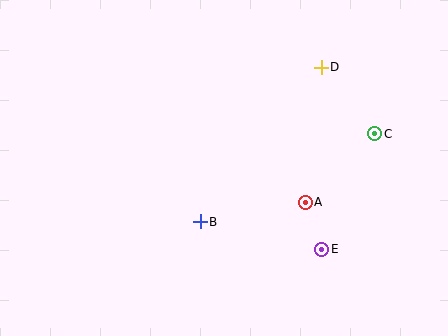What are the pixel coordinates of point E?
Point E is at (321, 249).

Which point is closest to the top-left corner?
Point B is closest to the top-left corner.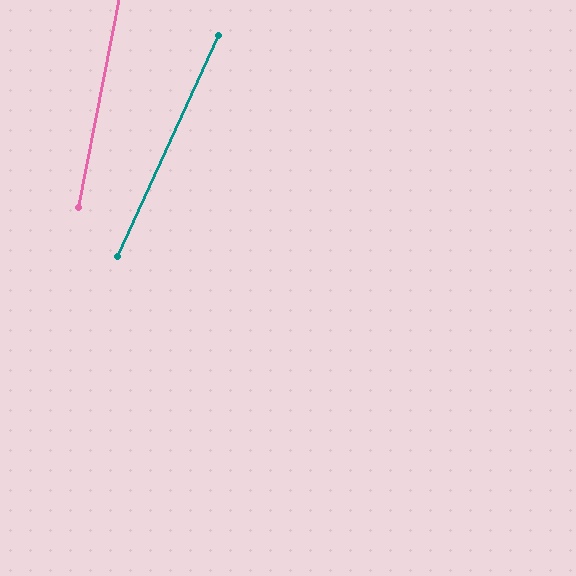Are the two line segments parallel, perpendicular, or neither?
Neither parallel nor perpendicular — they differ by about 14°.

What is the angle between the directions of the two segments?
Approximately 14 degrees.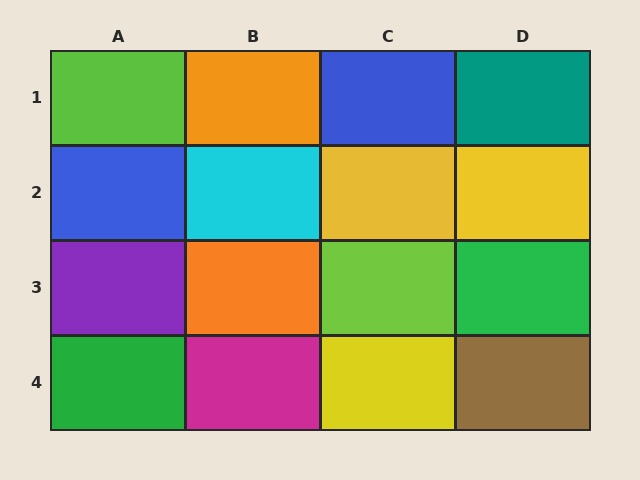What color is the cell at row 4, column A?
Green.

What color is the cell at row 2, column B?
Cyan.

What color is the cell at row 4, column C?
Yellow.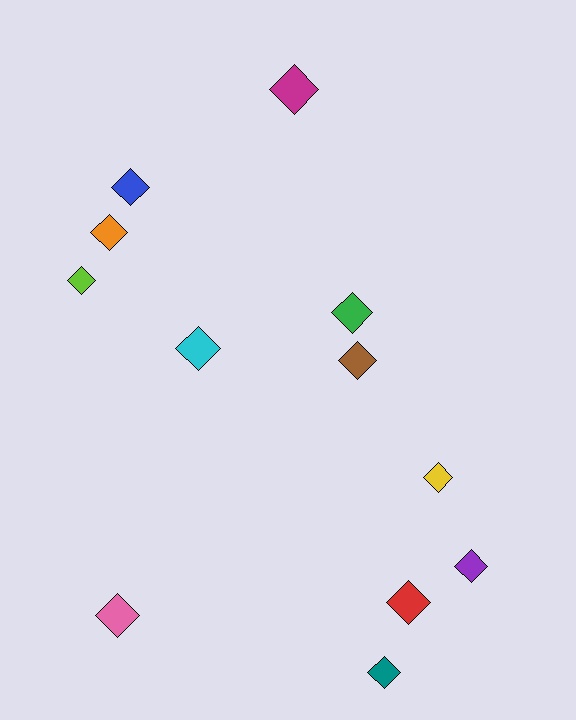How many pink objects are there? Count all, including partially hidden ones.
There is 1 pink object.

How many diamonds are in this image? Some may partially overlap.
There are 12 diamonds.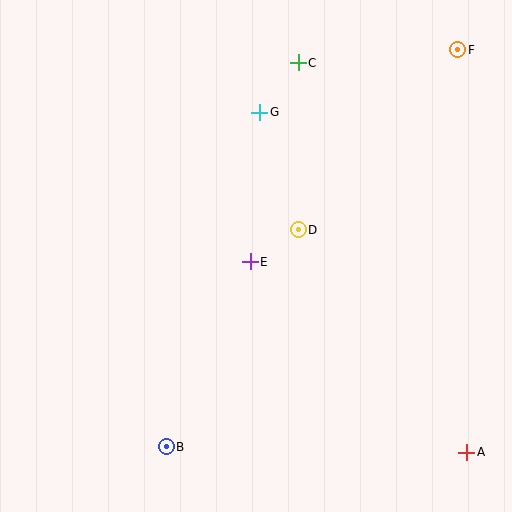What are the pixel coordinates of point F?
Point F is at (458, 50).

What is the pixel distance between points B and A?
The distance between B and A is 300 pixels.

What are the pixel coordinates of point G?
Point G is at (260, 112).